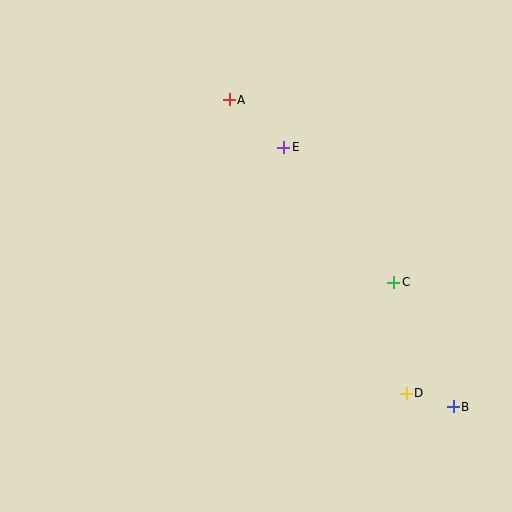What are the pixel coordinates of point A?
Point A is at (229, 100).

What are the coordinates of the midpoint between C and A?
The midpoint between C and A is at (312, 191).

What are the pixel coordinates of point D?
Point D is at (406, 393).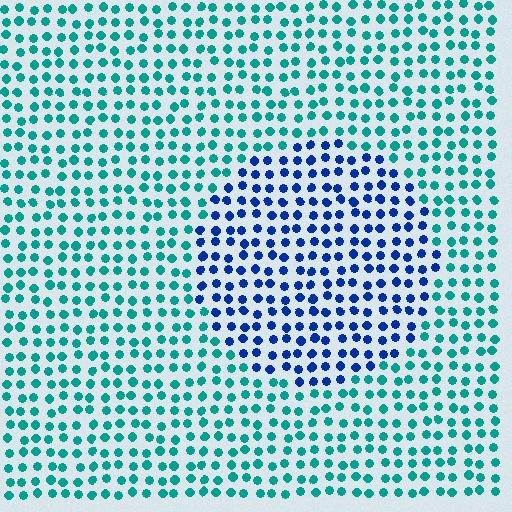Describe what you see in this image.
The image is filled with small teal elements in a uniform arrangement. A circle-shaped region is visible where the elements are tinted to a slightly different hue, forming a subtle color boundary.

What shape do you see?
I see a circle.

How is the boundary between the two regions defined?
The boundary is defined purely by a slight shift in hue (about 50 degrees). Spacing, size, and orientation are identical on both sides.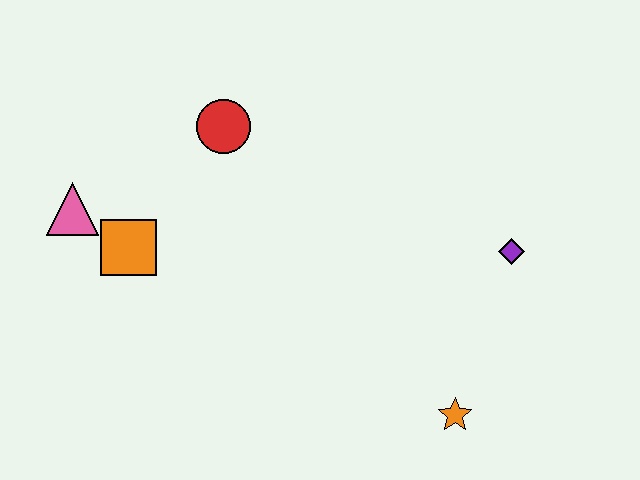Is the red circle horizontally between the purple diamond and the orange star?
No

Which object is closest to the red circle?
The orange square is closest to the red circle.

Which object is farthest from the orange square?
The purple diamond is farthest from the orange square.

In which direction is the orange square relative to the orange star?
The orange square is to the left of the orange star.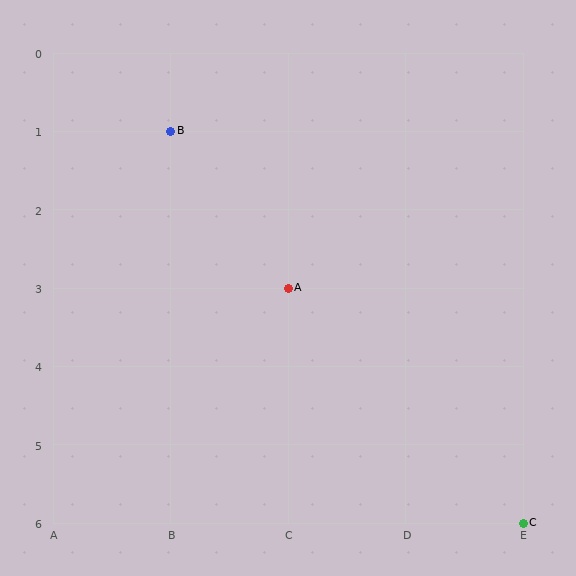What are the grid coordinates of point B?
Point B is at grid coordinates (B, 1).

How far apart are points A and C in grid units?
Points A and C are 2 columns and 3 rows apart (about 3.6 grid units diagonally).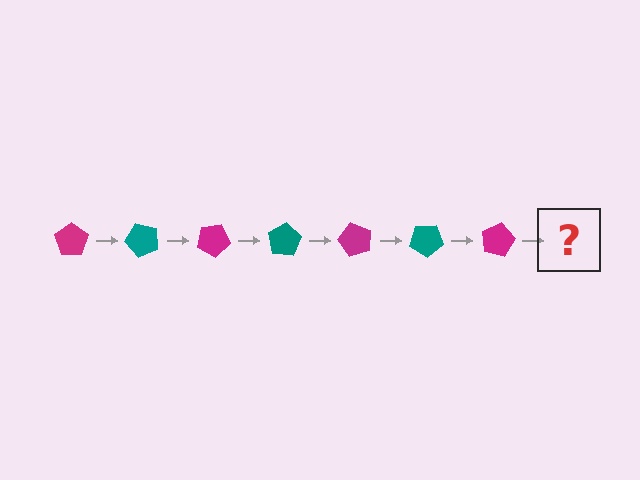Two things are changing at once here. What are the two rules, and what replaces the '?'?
The two rules are that it rotates 50 degrees each step and the color cycles through magenta and teal. The '?' should be a teal pentagon, rotated 350 degrees from the start.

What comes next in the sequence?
The next element should be a teal pentagon, rotated 350 degrees from the start.